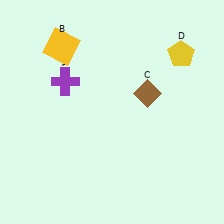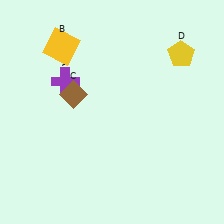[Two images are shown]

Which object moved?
The brown diamond (C) moved left.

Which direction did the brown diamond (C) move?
The brown diamond (C) moved left.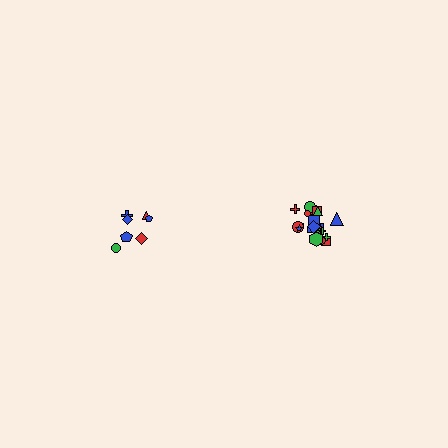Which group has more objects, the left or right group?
The right group.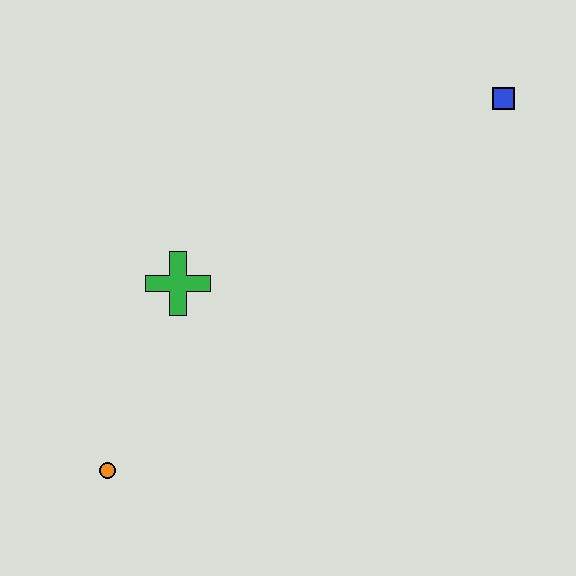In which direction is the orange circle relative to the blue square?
The orange circle is to the left of the blue square.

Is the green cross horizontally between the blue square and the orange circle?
Yes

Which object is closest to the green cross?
The orange circle is closest to the green cross.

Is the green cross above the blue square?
No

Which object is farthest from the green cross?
The blue square is farthest from the green cross.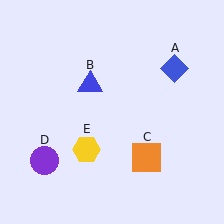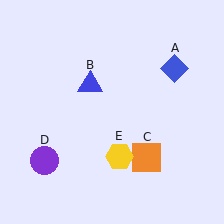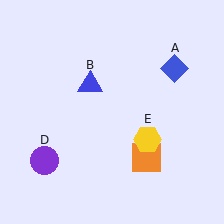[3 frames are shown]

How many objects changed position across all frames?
1 object changed position: yellow hexagon (object E).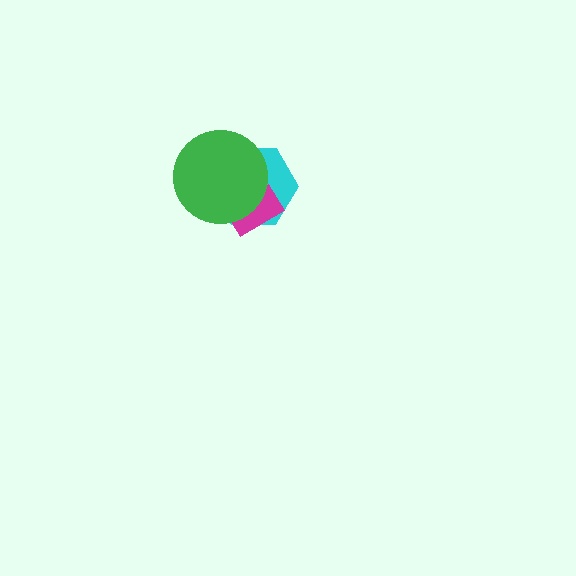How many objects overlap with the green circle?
2 objects overlap with the green circle.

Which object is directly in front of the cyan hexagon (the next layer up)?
The magenta rectangle is directly in front of the cyan hexagon.